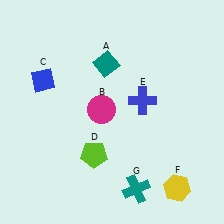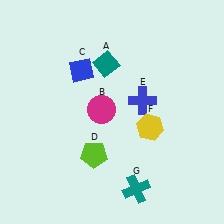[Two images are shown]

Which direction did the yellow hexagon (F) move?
The yellow hexagon (F) moved up.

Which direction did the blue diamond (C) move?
The blue diamond (C) moved right.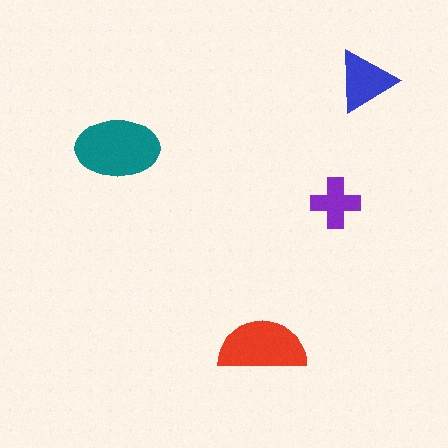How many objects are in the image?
There are 4 objects in the image.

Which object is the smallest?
The purple cross.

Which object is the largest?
The teal ellipse.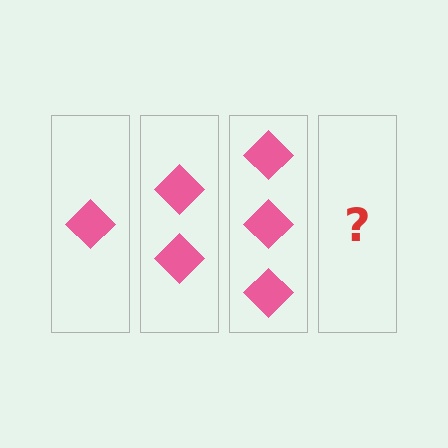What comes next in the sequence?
The next element should be 4 diamonds.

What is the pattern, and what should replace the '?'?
The pattern is that each step adds one more diamond. The '?' should be 4 diamonds.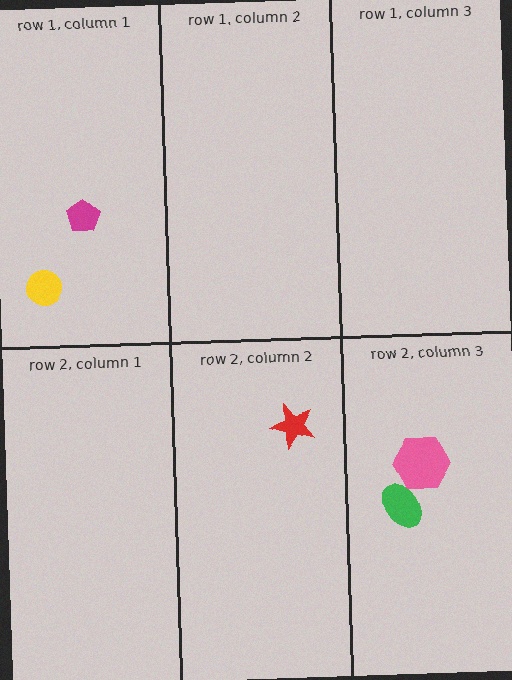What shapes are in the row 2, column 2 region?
The red star.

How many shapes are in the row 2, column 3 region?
2.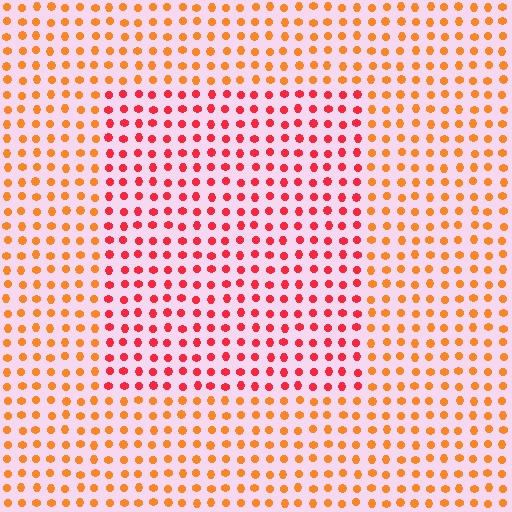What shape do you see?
I see a rectangle.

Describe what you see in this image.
The image is filled with small orange elements in a uniform arrangement. A rectangle-shaped region is visible where the elements are tinted to a slightly different hue, forming a subtle color boundary.